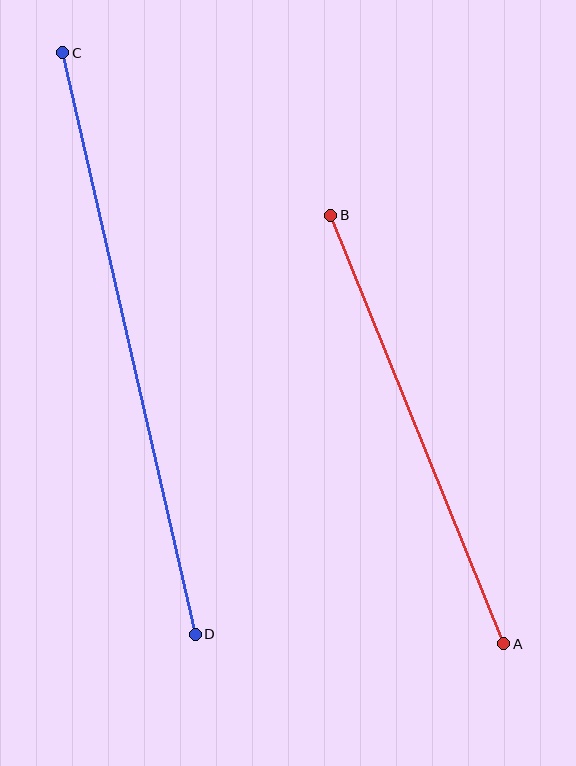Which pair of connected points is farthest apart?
Points C and D are farthest apart.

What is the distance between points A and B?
The distance is approximately 462 pixels.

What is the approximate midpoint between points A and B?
The midpoint is at approximately (417, 429) pixels.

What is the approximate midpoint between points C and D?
The midpoint is at approximately (129, 343) pixels.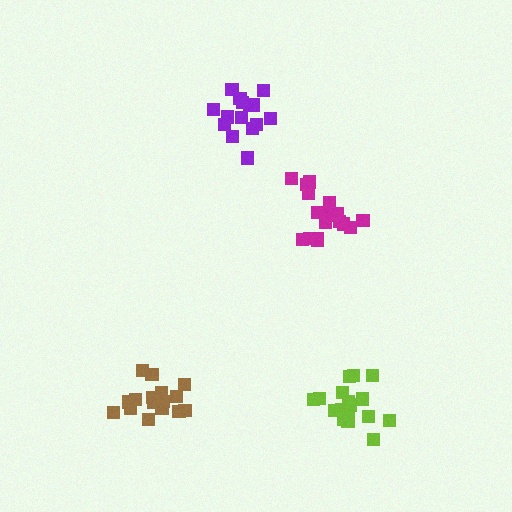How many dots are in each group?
Group 1: 17 dots, Group 2: 16 dots, Group 3: 17 dots, Group 4: 15 dots (65 total).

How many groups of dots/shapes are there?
There are 4 groups.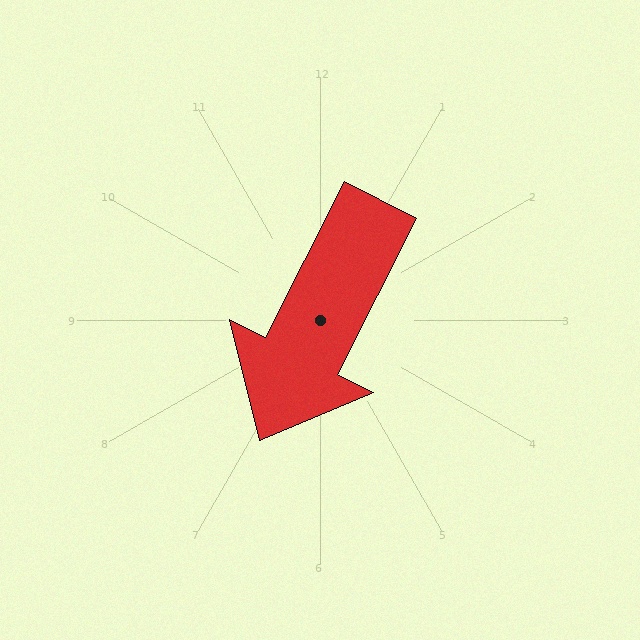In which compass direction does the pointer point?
Southwest.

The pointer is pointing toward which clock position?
Roughly 7 o'clock.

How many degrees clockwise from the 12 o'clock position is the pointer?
Approximately 207 degrees.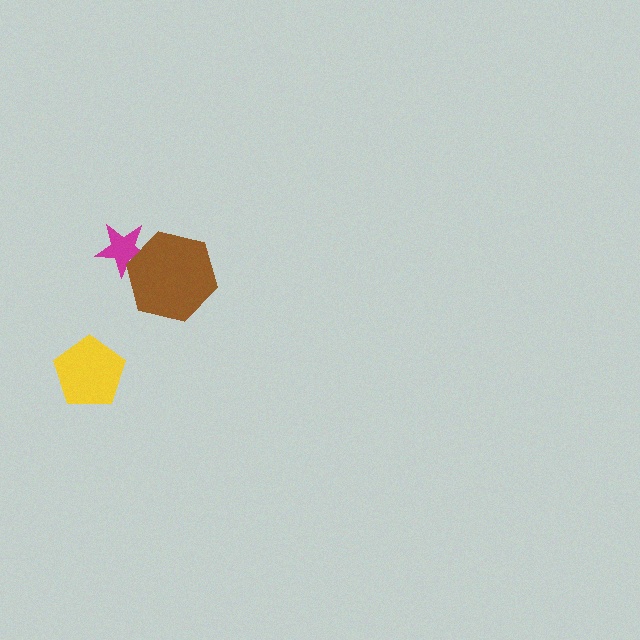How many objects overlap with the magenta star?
1 object overlaps with the magenta star.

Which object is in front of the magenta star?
The brown hexagon is in front of the magenta star.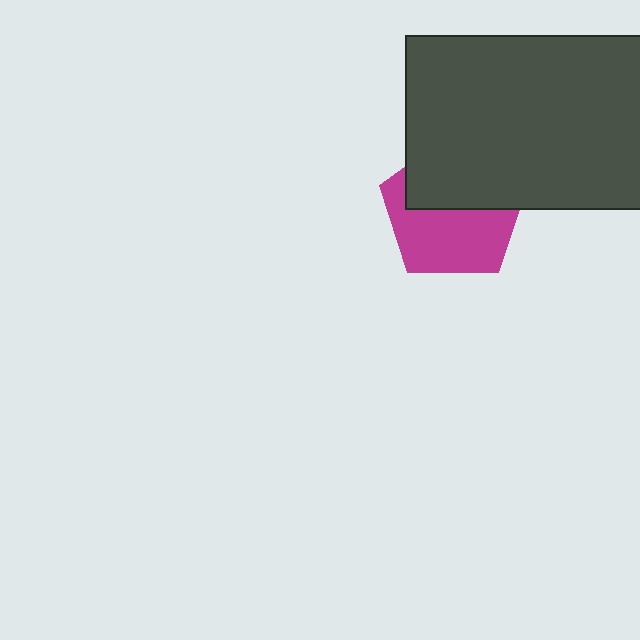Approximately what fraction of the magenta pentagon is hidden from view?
Roughly 45% of the magenta pentagon is hidden behind the dark gray rectangle.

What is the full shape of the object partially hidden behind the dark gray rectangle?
The partially hidden object is a magenta pentagon.